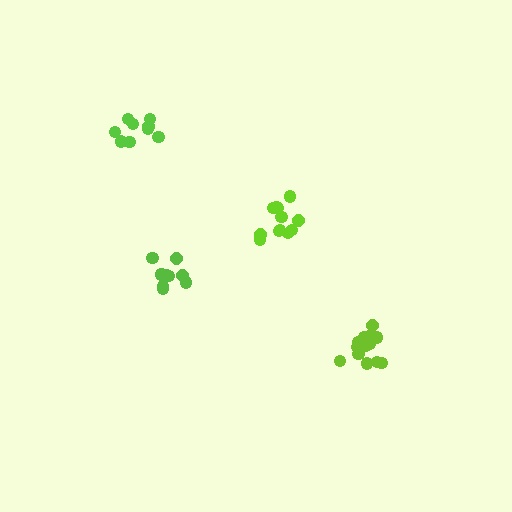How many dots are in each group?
Group 1: 14 dots, Group 2: 9 dots, Group 3: 10 dots, Group 4: 13 dots (46 total).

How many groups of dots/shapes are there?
There are 4 groups.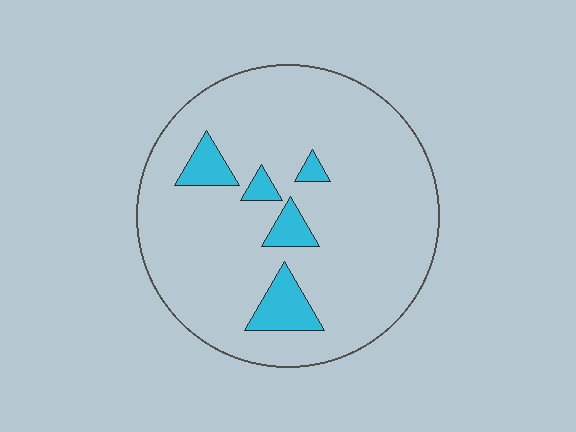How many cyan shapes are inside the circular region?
5.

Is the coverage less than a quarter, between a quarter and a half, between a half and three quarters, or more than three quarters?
Less than a quarter.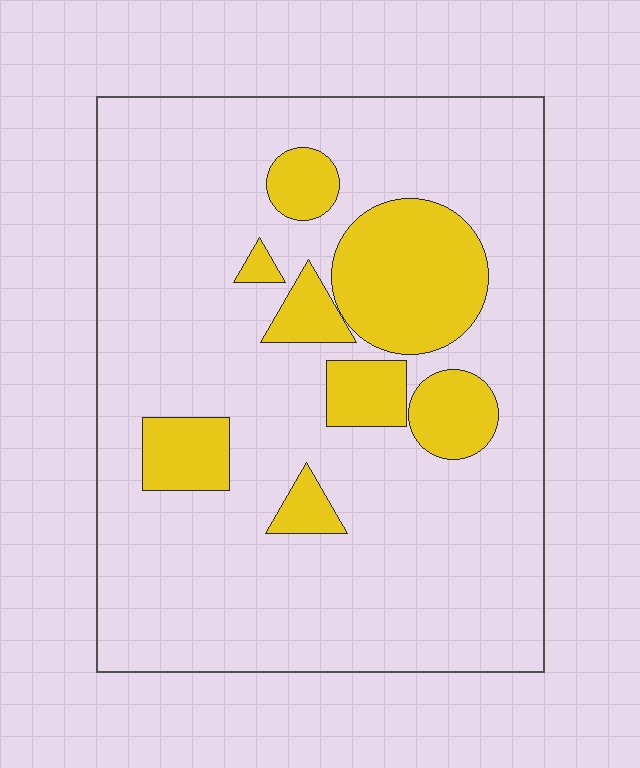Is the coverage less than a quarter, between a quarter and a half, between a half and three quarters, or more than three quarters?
Less than a quarter.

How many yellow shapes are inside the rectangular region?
8.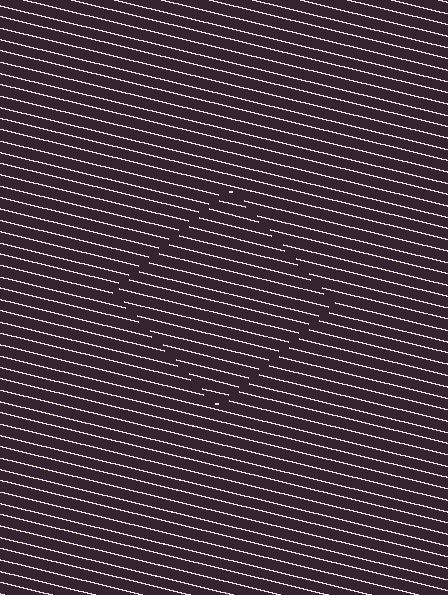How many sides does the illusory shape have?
4 sides — the line-ends trace a square.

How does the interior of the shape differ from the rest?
The interior of the shape contains the same grating, shifted by half a period — the contour is defined by the phase discontinuity where line-ends from the inner and outer gratings abut.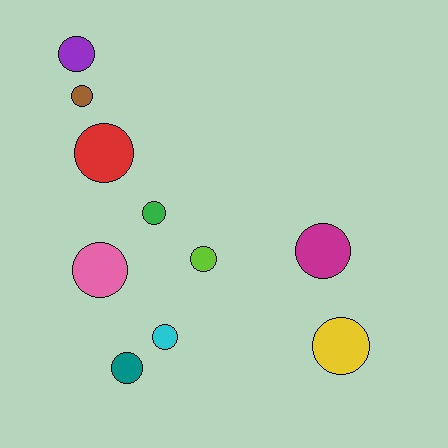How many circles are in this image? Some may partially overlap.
There are 10 circles.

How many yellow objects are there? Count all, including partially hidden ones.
There is 1 yellow object.